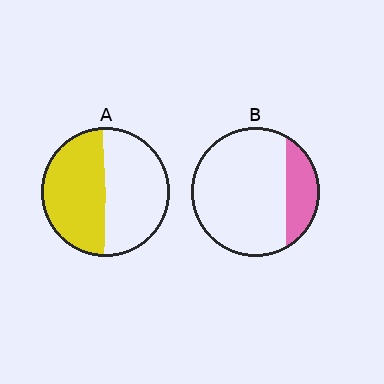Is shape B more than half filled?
No.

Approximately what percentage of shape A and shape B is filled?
A is approximately 50% and B is approximately 20%.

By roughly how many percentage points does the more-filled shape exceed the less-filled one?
By roughly 30 percentage points (A over B).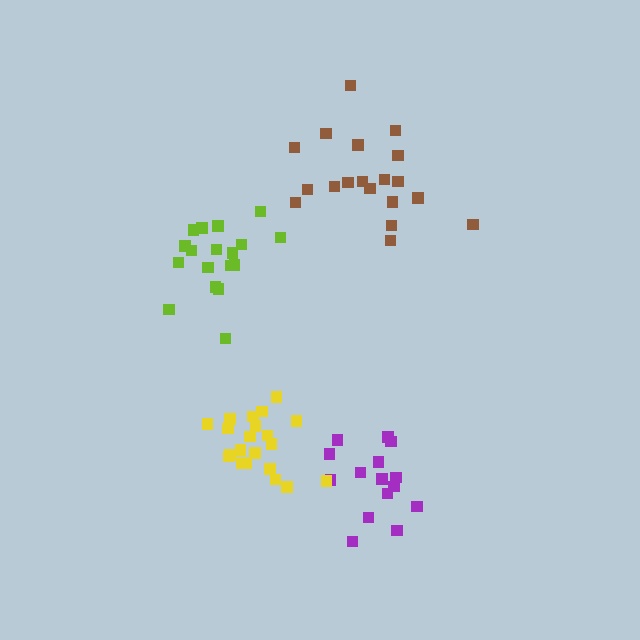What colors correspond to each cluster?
The clusters are colored: brown, purple, lime, yellow.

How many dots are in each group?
Group 1: 19 dots, Group 2: 15 dots, Group 3: 18 dots, Group 4: 21 dots (73 total).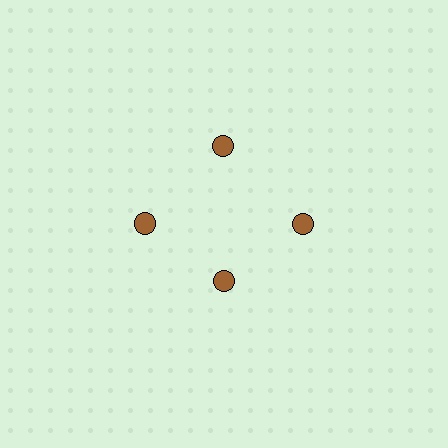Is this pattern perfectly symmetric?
No. The 4 brown circles are arranged in a ring, but one element near the 6 o'clock position is pulled inward toward the center, breaking the 4-fold rotational symmetry.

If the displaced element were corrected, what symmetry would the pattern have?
It would have 4-fold rotational symmetry — the pattern would map onto itself every 90 degrees.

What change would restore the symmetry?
The symmetry would be restored by moving it outward, back onto the ring so that all 4 circles sit at equal angles and equal distance from the center.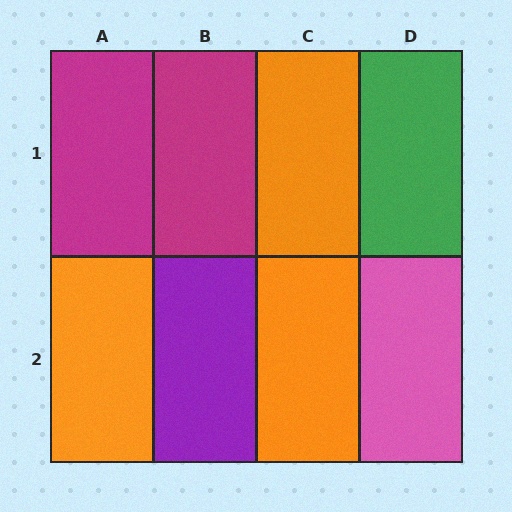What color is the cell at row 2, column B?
Purple.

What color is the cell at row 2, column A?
Orange.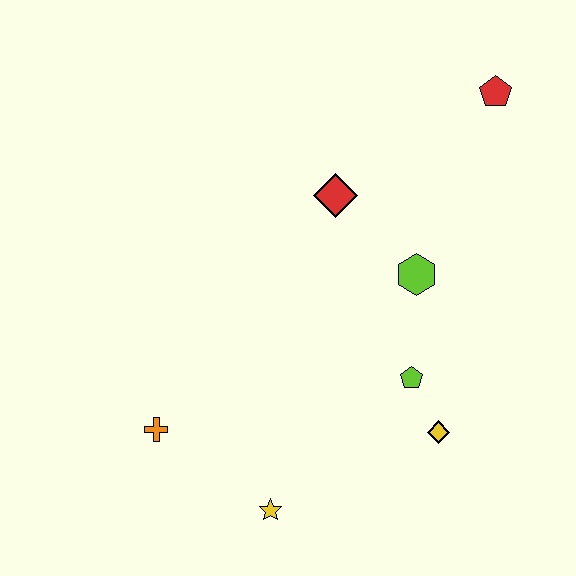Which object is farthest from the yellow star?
The red pentagon is farthest from the yellow star.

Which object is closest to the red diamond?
The lime hexagon is closest to the red diamond.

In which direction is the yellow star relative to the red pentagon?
The yellow star is below the red pentagon.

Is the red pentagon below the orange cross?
No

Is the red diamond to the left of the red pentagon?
Yes